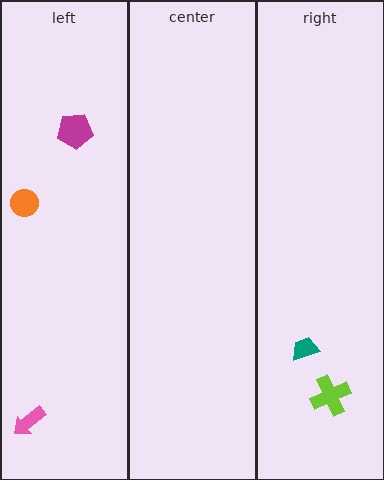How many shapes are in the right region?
2.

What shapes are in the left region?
The orange circle, the pink arrow, the magenta pentagon.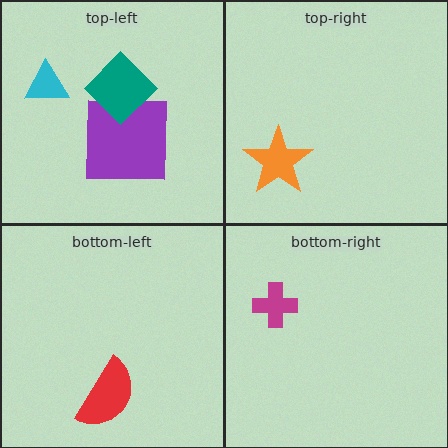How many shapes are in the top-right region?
1.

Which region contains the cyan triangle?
The top-left region.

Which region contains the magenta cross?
The bottom-right region.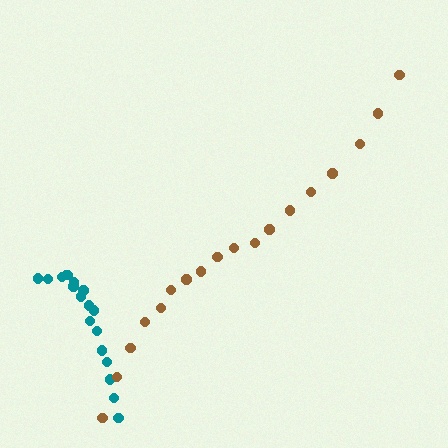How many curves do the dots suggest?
There are 2 distinct paths.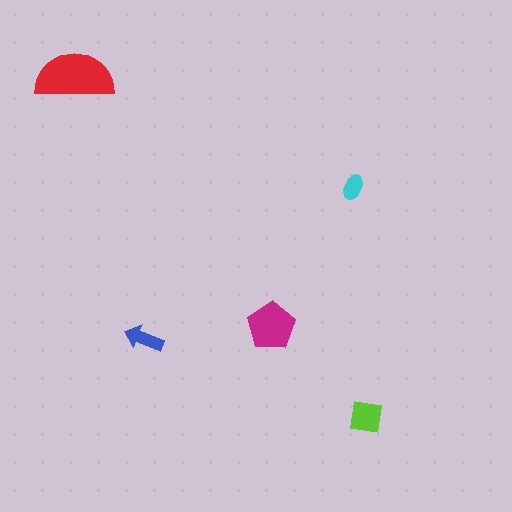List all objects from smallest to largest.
The cyan ellipse, the blue arrow, the lime square, the magenta pentagon, the red semicircle.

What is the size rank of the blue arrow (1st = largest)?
4th.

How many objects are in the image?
There are 5 objects in the image.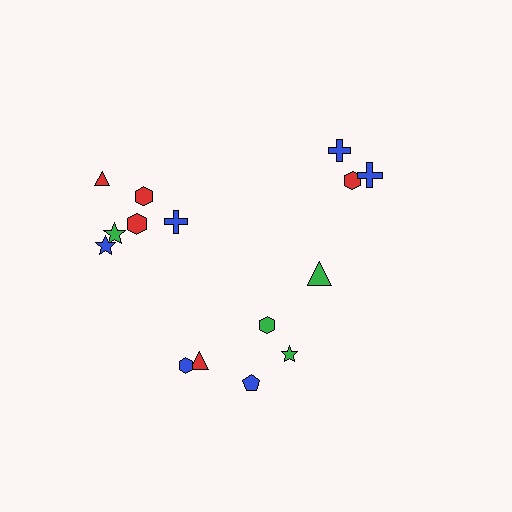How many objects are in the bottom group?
There are 5 objects.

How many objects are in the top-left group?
There are 6 objects.